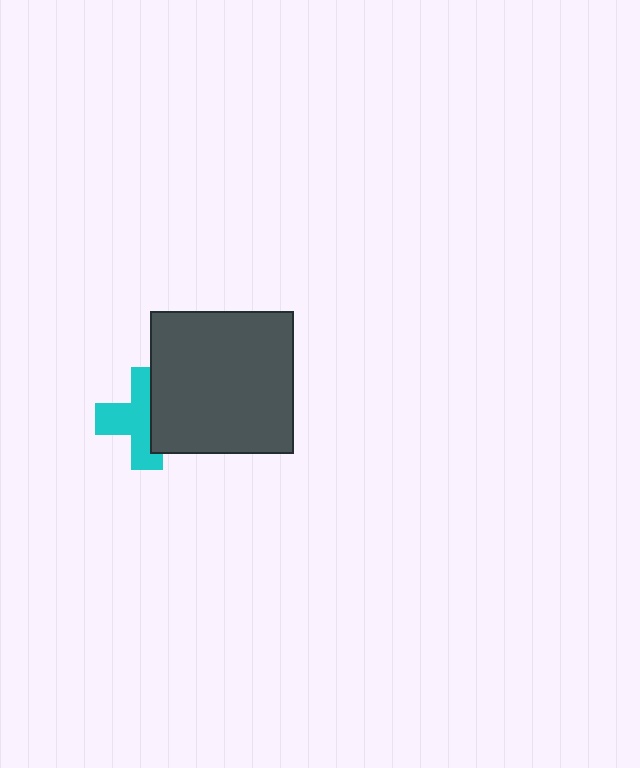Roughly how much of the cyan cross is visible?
About half of it is visible (roughly 58%).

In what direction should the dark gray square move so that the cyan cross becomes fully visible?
The dark gray square should move right. That is the shortest direction to clear the overlap and leave the cyan cross fully visible.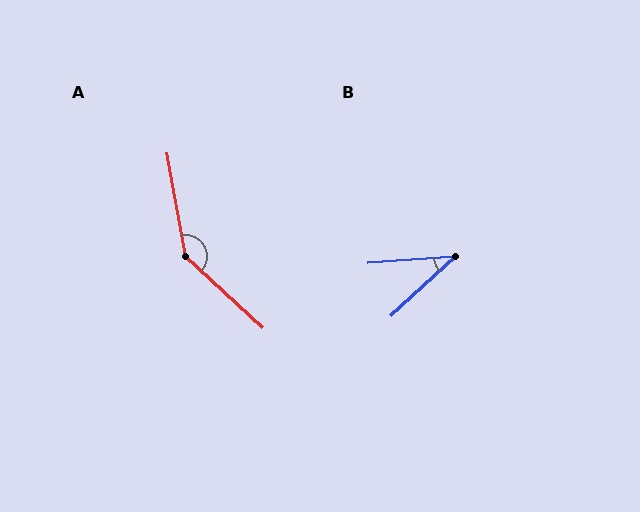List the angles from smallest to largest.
B (39°), A (142°).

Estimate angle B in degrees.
Approximately 39 degrees.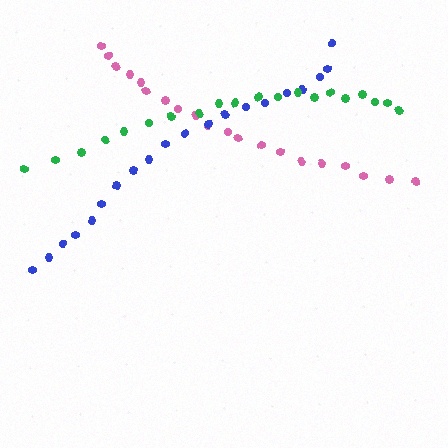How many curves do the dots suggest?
There are 3 distinct paths.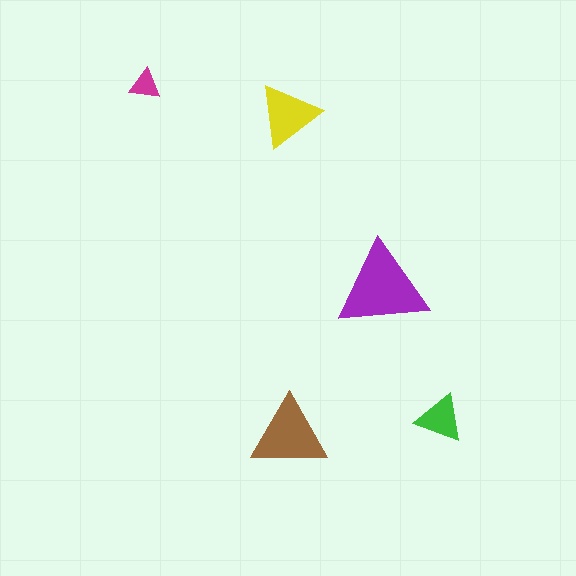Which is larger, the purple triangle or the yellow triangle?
The purple one.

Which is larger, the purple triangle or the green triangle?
The purple one.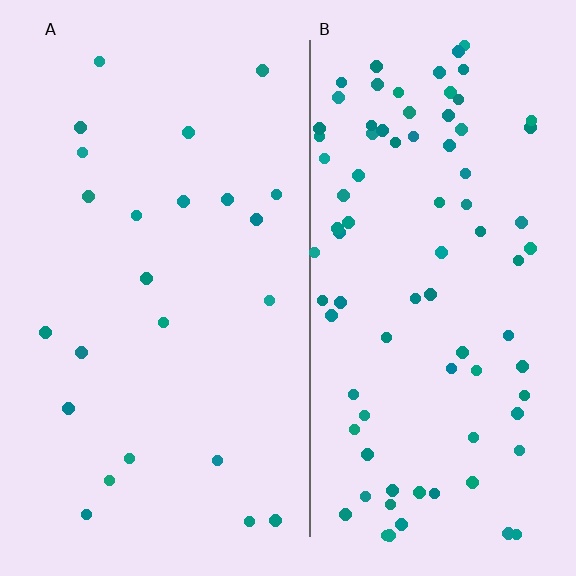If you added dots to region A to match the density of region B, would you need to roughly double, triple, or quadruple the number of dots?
Approximately quadruple.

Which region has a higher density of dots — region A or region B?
B (the right).